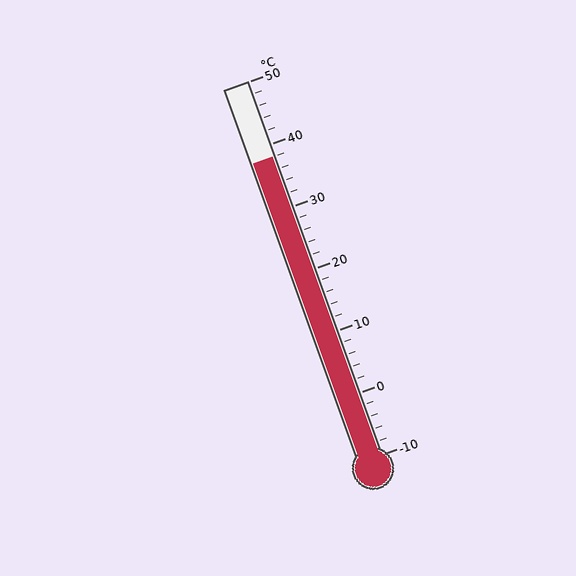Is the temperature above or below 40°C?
The temperature is below 40°C.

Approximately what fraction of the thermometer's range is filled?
The thermometer is filled to approximately 80% of its range.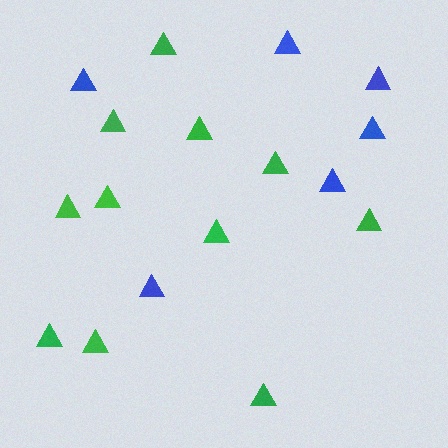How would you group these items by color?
There are 2 groups: one group of blue triangles (6) and one group of green triangles (11).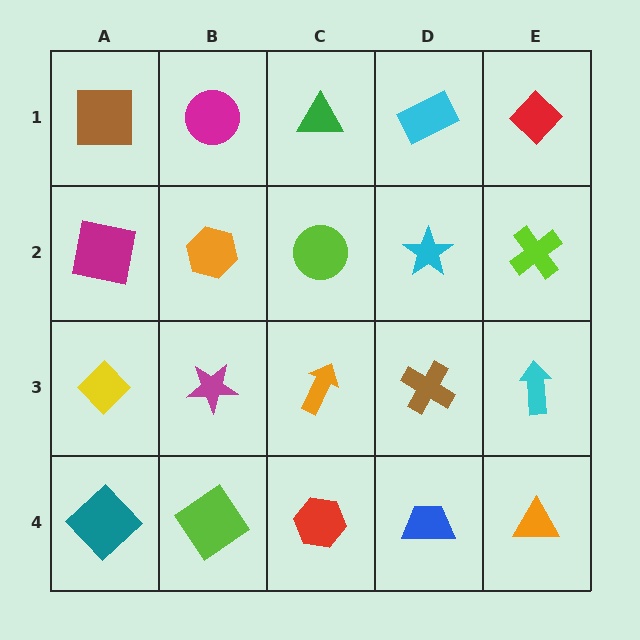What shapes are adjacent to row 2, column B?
A magenta circle (row 1, column B), a magenta star (row 3, column B), a magenta square (row 2, column A), a lime circle (row 2, column C).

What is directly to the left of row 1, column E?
A cyan rectangle.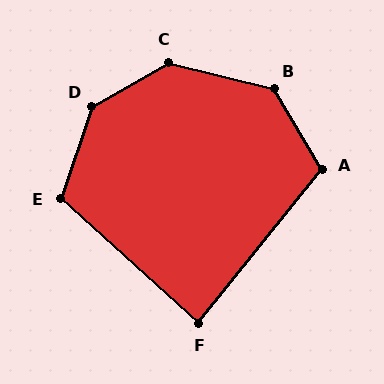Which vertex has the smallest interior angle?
F, at approximately 87 degrees.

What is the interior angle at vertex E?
Approximately 113 degrees (obtuse).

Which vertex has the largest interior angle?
D, at approximately 139 degrees.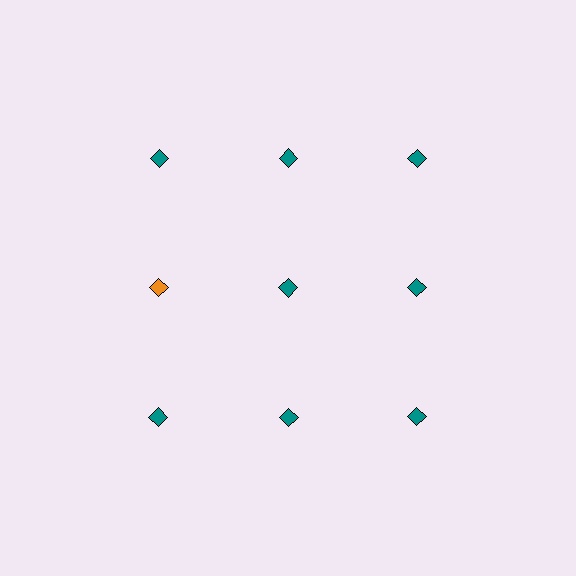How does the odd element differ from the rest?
It has a different color: orange instead of teal.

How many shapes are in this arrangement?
There are 9 shapes arranged in a grid pattern.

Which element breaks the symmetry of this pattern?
The orange diamond in the second row, leftmost column breaks the symmetry. All other shapes are teal diamonds.